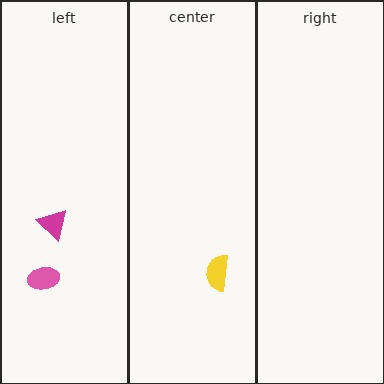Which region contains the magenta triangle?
The left region.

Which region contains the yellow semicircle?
The center region.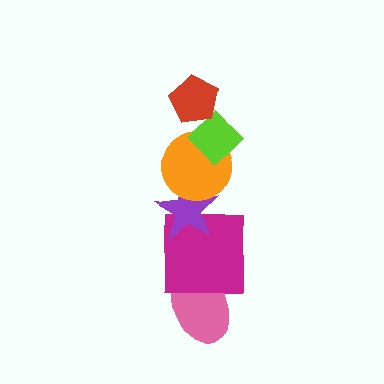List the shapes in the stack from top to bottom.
From top to bottom: the red pentagon, the lime diamond, the orange circle, the purple star, the magenta square, the pink ellipse.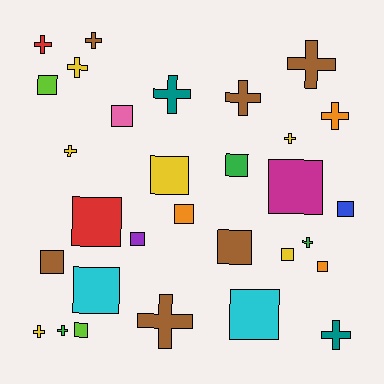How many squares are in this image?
There are 16 squares.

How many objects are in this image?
There are 30 objects.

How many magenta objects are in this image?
There is 1 magenta object.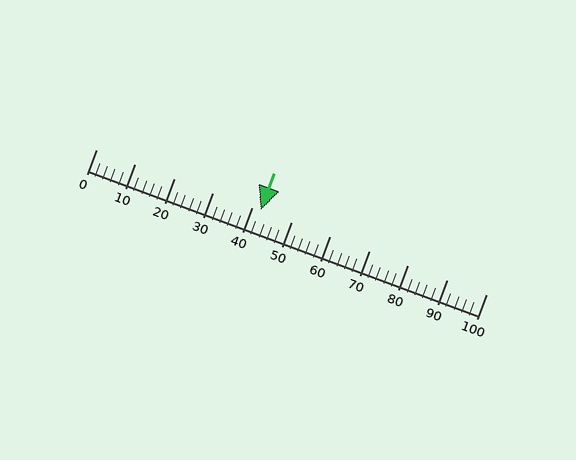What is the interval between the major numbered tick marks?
The major tick marks are spaced 10 units apart.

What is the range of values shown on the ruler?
The ruler shows values from 0 to 100.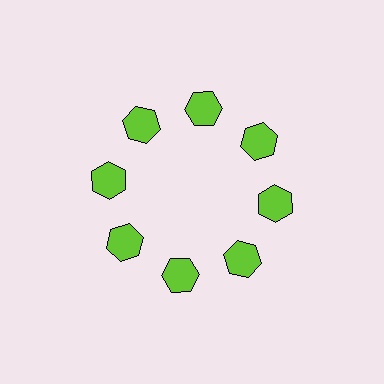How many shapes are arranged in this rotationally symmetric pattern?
There are 8 shapes, arranged in 8 groups of 1.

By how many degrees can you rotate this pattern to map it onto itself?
The pattern maps onto itself every 45 degrees of rotation.